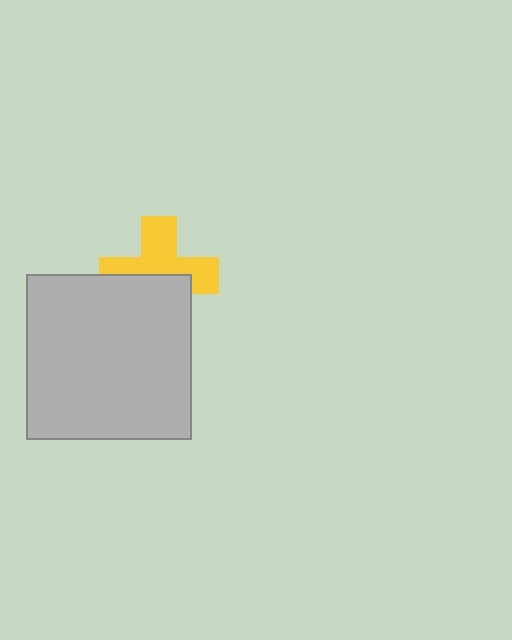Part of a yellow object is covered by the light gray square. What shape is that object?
It is a cross.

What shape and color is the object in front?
The object in front is a light gray square.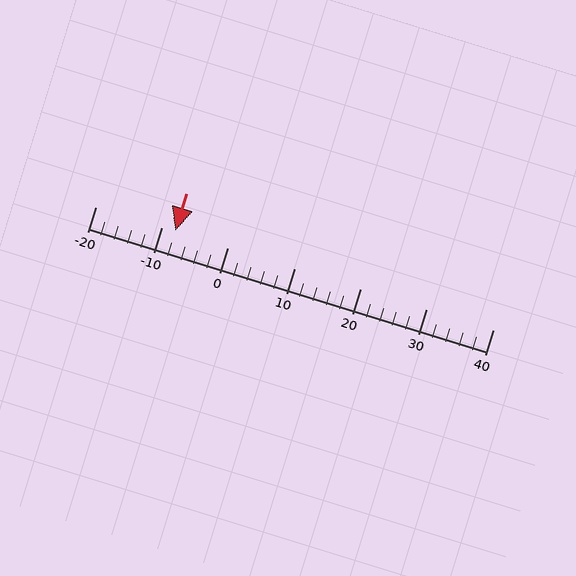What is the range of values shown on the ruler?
The ruler shows values from -20 to 40.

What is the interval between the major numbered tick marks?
The major tick marks are spaced 10 units apart.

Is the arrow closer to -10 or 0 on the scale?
The arrow is closer to -10.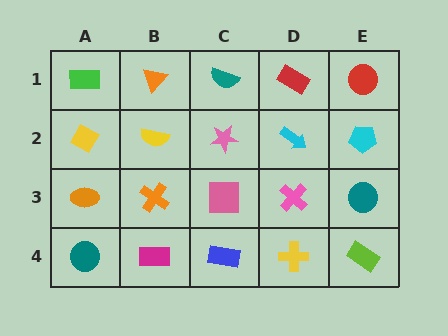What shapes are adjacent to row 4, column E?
A teal circle (row 3, column E), a yellow cross (row 4, column D).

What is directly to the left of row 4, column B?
A teal circle.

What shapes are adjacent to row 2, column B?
An orange triangle (row 1, column B), an orange cross (row 3, column B), a yellow diamond (row 2, column A), a pink star (row 2, column C).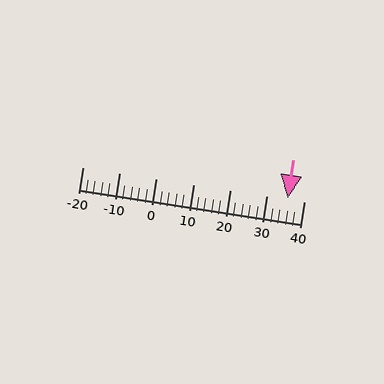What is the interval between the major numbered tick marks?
The major tick marks are spaced 10 units apart.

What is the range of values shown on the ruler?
The ruler shows values from -20 to 40.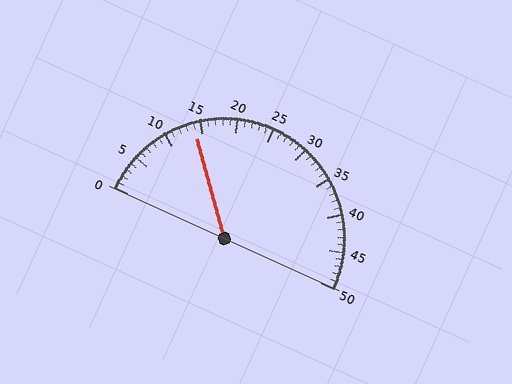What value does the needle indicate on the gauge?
The needle indicates approximately 14.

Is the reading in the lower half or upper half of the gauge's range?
The reading is in the lower half of the range (0 to 50).